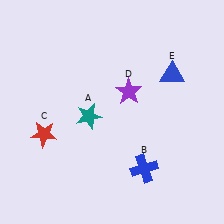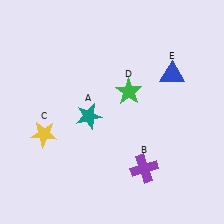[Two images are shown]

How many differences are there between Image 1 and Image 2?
There are 3 differences between the two images.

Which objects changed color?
B changed from blue to purple. C changed from red to yellow. D changed from purple to green.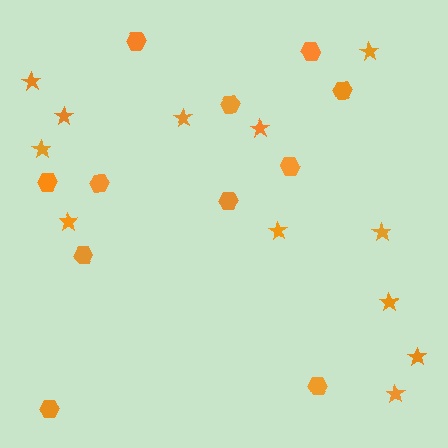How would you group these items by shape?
There are 2 groups: one group of hexagons (11) and one group of stars (12).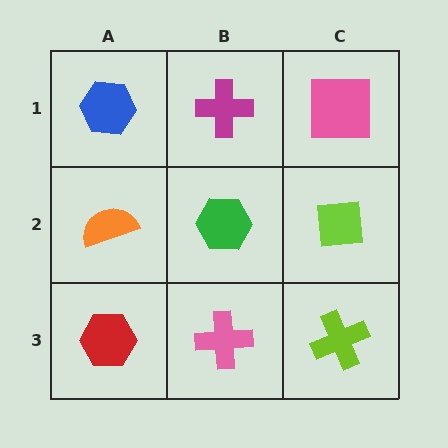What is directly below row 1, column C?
A lime square.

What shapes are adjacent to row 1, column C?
A lime square (row 2, column C), a magenta cross (row 1, column B).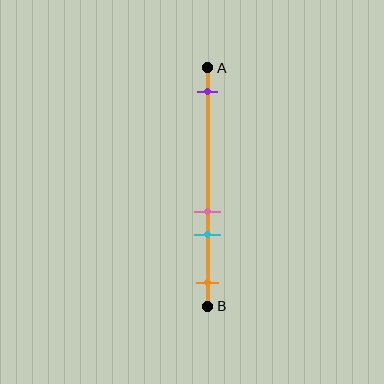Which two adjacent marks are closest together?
The pink and cyan marks are the closest adjacent pair.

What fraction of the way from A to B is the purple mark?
The purple mark is approximately 10% (0.1) of the way from A to B.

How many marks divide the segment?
There are 4 marks dividing the segment.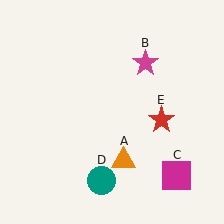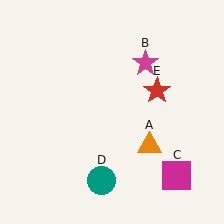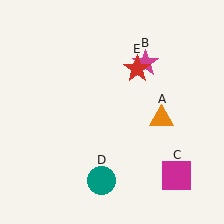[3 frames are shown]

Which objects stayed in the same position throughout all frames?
Magenta star (object B) and magenta square (object C) and teal circle (object D) remained stationary.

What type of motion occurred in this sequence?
The orange triangle (object A), red star (object E) rotated counterclockwise around the center of the scene.